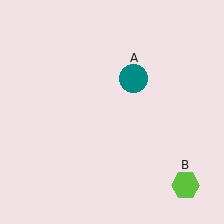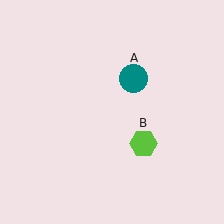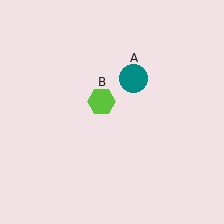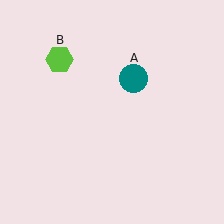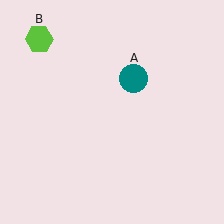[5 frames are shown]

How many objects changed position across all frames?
1 object changed position: lime hexagon (object B).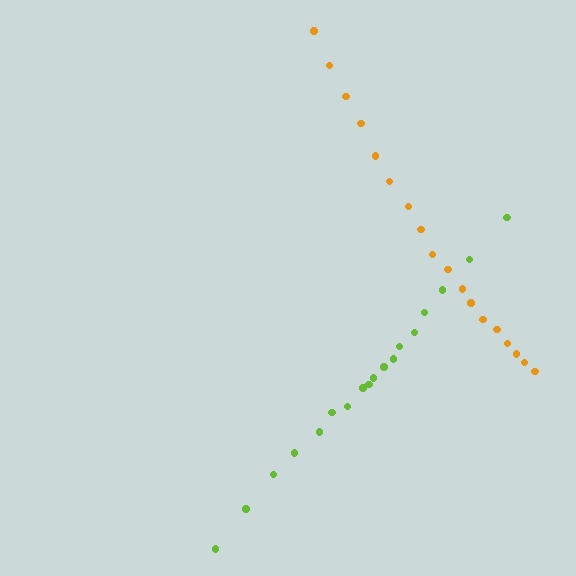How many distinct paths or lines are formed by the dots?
There are 2 distinct paths.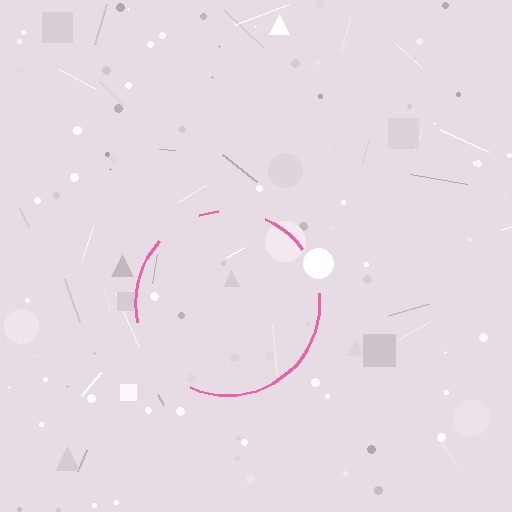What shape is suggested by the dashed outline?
The dashed outline suggests a circle.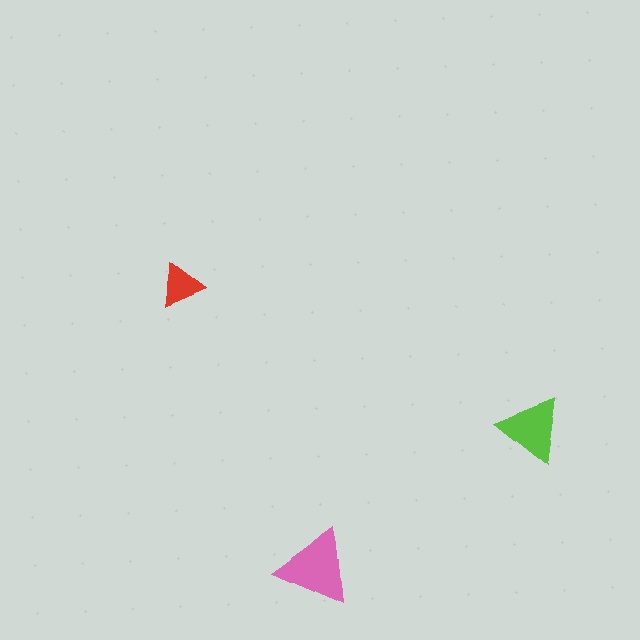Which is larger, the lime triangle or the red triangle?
The lime one.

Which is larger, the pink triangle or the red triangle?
The pink one.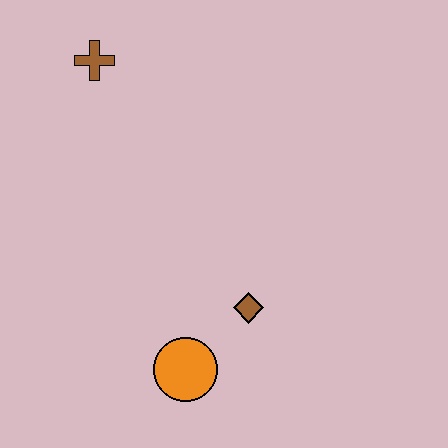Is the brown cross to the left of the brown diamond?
Yes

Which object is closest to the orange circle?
The brown diamond is closest to the orange circle.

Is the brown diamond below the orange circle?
No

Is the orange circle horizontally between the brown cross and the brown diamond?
Yes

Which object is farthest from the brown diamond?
The brown cross is farthest from the brown diamond.